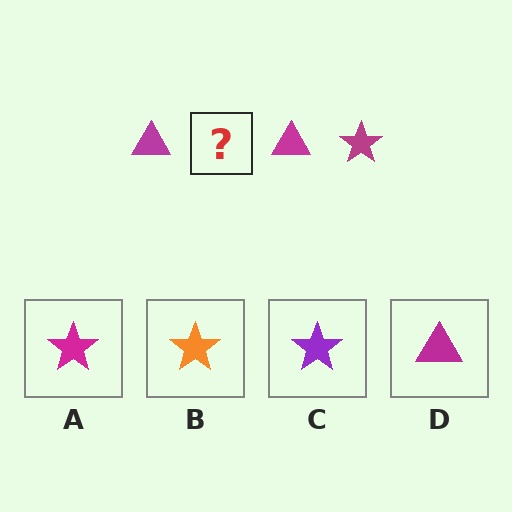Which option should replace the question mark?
Option A.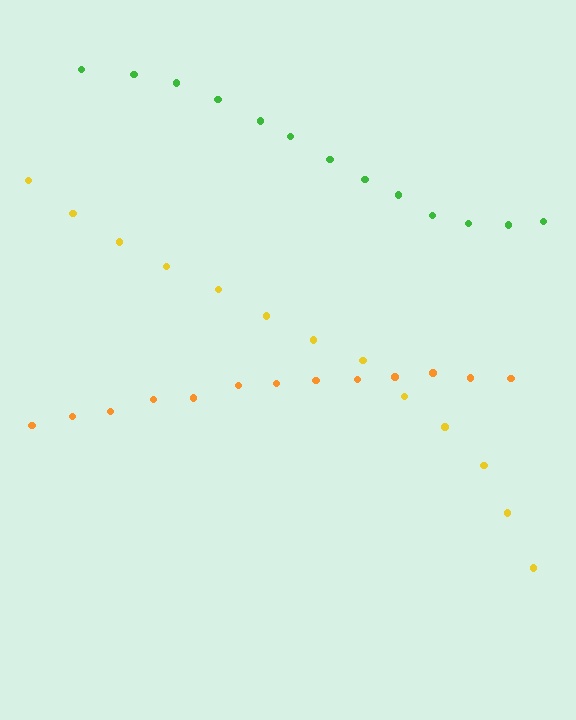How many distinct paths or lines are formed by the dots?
There are 3 distinct paths.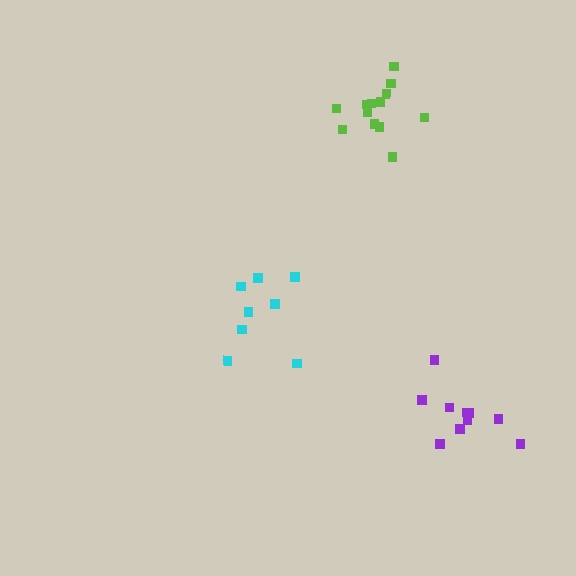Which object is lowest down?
The purple cluster is bottommost.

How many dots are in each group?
Group 1: 8 dots, Group 2: 10 dots, Group 3: 13 dots (31 total).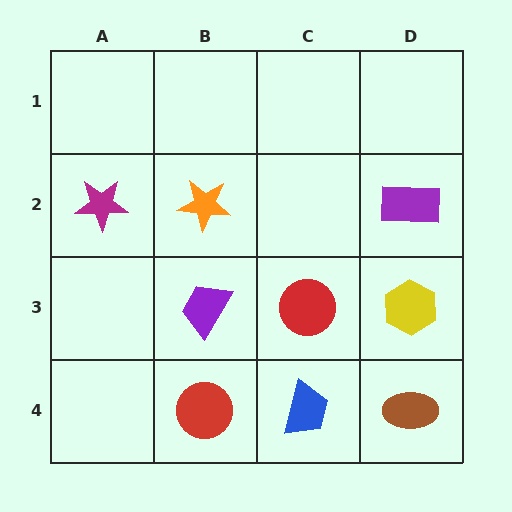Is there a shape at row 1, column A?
No, that cell is empty.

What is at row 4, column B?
A red circle.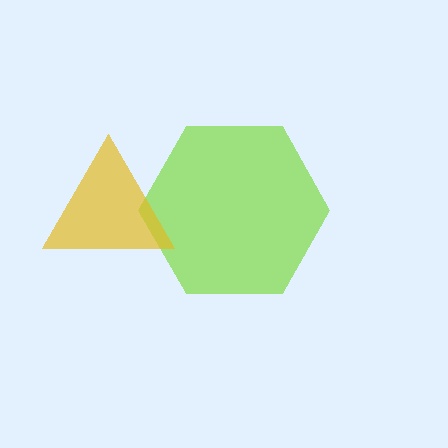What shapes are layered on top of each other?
The layered shapes are: a lime hexagon, a yellow triangle.